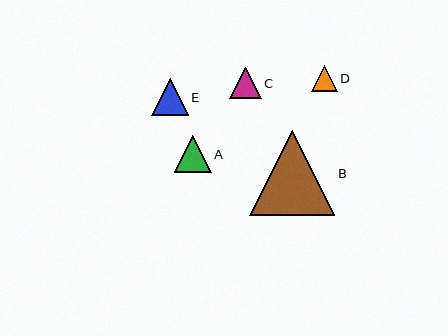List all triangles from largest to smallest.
From largest to smallest: B, A, E, C, D.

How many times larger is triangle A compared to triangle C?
Triangle A is approximately 1.2 times the size of triangle C.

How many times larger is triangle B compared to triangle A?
Triangle B is approximately 2.3 times the size of triangle A.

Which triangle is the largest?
Triangle B is the largest with a size of approximately 85 pixels.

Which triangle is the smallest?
Triangle D is the smallest with a size of approximately 26 pixels.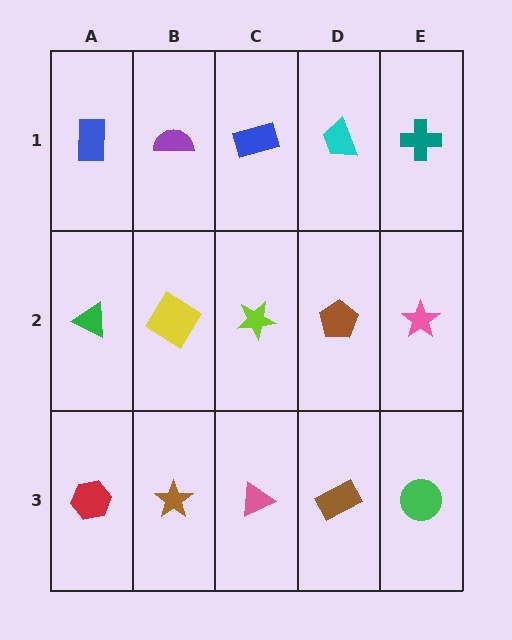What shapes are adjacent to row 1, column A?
A green triangle (row 2, column A), a purple semicircle (row 1, column B).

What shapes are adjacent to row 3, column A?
A green triangle (row 2, column A), a brown star (row 3, column B).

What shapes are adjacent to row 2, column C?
A blue rectangle (row 1, column C), a pink triangle (row 3, column C), a yellow diamond (row 2, column B), a brown pentagon (row 2, column D).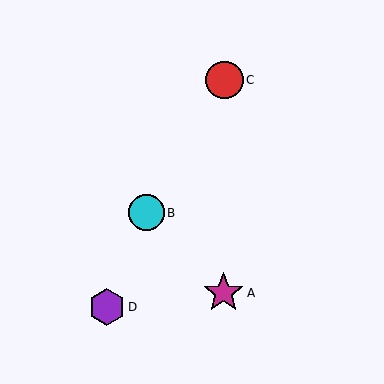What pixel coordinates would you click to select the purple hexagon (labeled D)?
Click at (107, 307) to select the purple hexagon D.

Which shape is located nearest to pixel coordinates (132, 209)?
The cyan circle (labeled B) at (146, 213) is nearest to that location.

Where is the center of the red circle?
The center of the red circle is at (225, 80).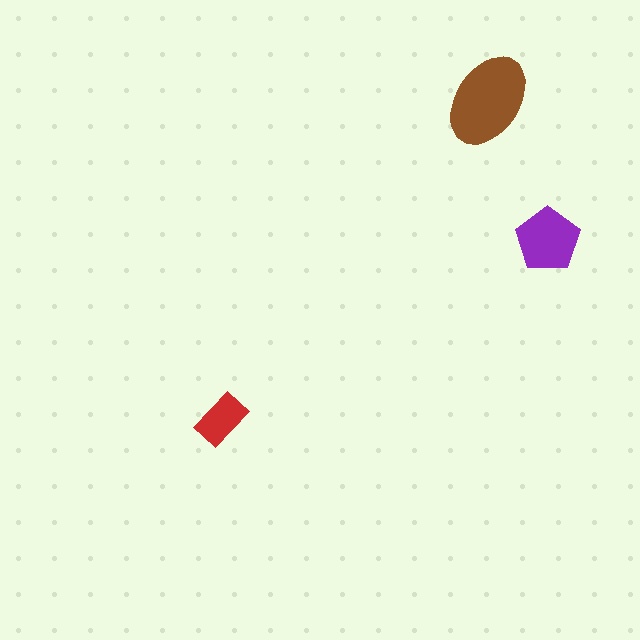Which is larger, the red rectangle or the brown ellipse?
The brown ellipse.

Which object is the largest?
The brown ellipse.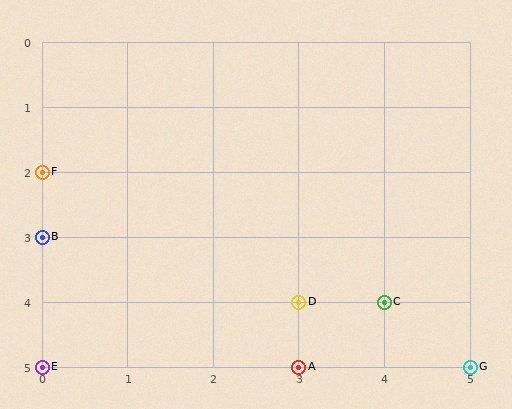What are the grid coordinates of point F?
Point F is at grid coordinates (0, 2).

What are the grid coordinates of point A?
Point A is at grid coordinates (3, 5).